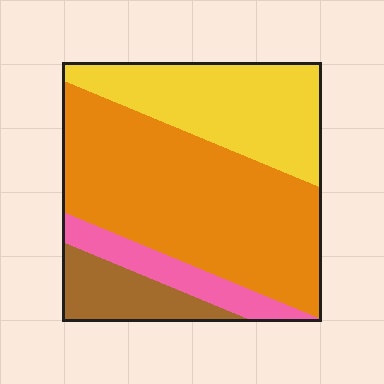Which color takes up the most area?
Orange, at roughly 50%.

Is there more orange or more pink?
Orange.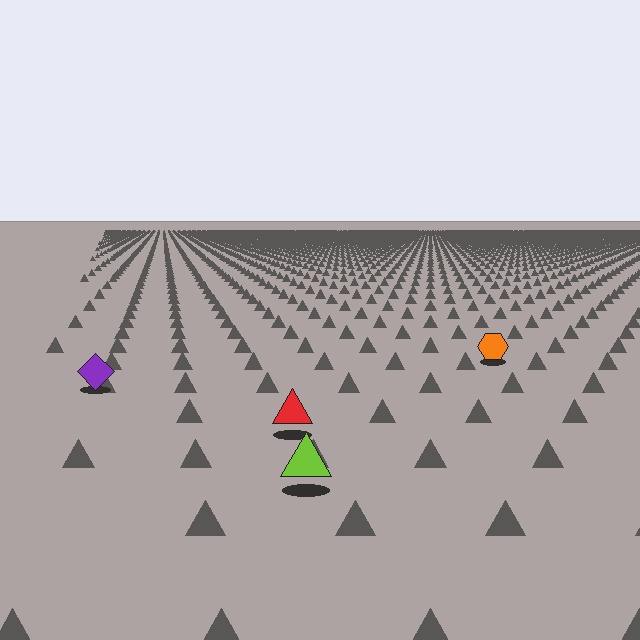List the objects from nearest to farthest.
From nearest to farthest: the lime triangle, the red triangle, the purple diamond, the orange hexagon.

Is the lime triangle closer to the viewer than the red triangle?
Yes. The lime triangle is closer — you can tell from the texture gradient: the ground texture is coarser near it.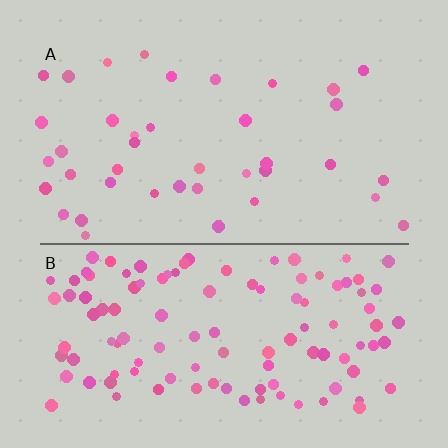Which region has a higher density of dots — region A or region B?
B (the bottom).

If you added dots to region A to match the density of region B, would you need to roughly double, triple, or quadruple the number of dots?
Approximately triple.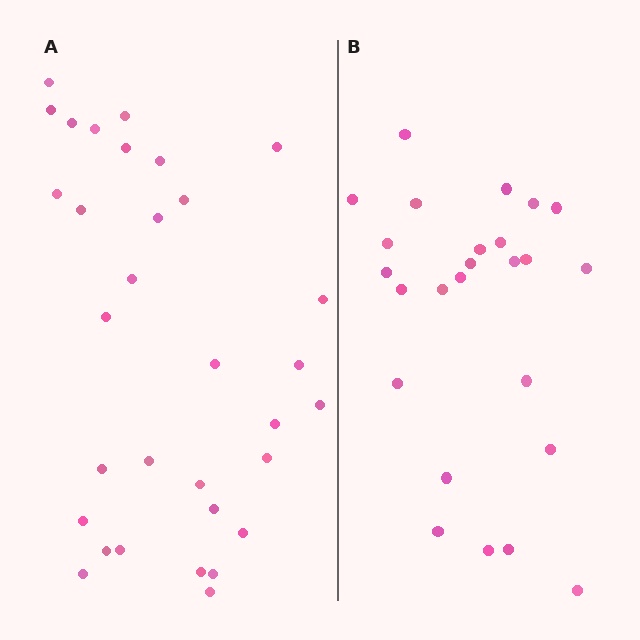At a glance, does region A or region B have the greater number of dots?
Region A (the left region) has more dots.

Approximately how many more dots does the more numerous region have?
Region A has roughly 8 or so more dots than region B.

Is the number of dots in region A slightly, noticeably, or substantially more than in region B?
Region A has noticeably more, but not dramatically so. The ratio is roughly 1.3 to 1.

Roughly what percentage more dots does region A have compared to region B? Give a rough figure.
About 30% more.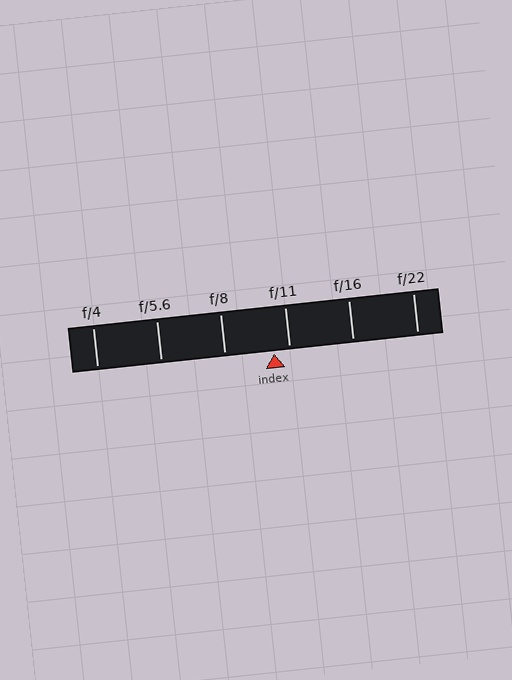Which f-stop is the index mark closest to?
The index mark is closest to f/11.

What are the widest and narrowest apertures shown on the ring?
The widest aperture shown is f/4 and the narrowest is f/22.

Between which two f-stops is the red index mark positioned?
The index mark is between f/8 and f/11.